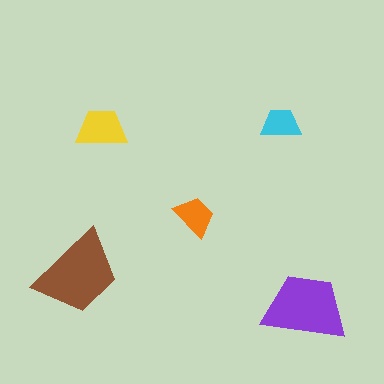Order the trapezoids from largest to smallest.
the brown one, the purple one, the yellow one, the orange one, the cyan one.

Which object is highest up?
The cyan trapezoid is topmost.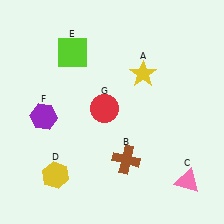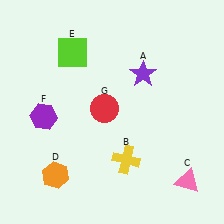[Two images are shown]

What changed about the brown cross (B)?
In Image 1, B is brown. In Image 2, it changed to yellow.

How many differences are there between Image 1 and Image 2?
There are 3 differences between the two images.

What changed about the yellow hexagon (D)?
In Image 1, D is yellow. In Image 2, it changed to orange.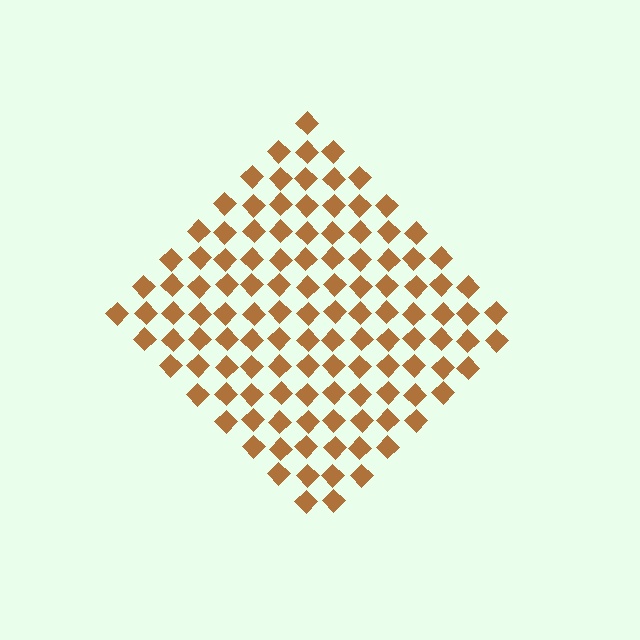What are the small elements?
The small elements are diamonds.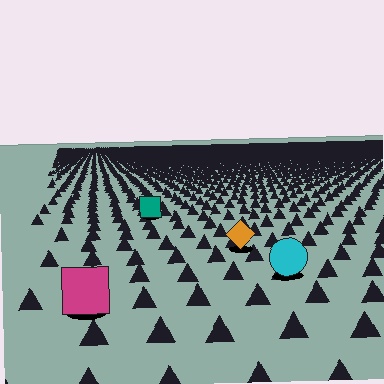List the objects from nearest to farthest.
From nearest to farthest: the magenta square, the cyan circle, the orange diamond, the teal square.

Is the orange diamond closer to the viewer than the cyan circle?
No. The cyan circle is closer — you can tell from the texture gradient: the ground texture is coarser near it.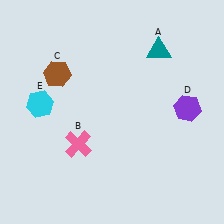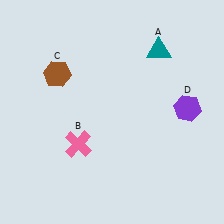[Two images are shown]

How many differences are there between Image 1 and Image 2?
There is 1 difference between the two images.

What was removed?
The cyan hexagon (E) was removed in Image 2.